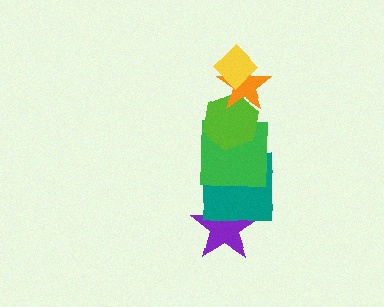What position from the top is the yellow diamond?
The yellow diamond is 1st from the top.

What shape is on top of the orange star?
The yellow diamond is on top of the orange star.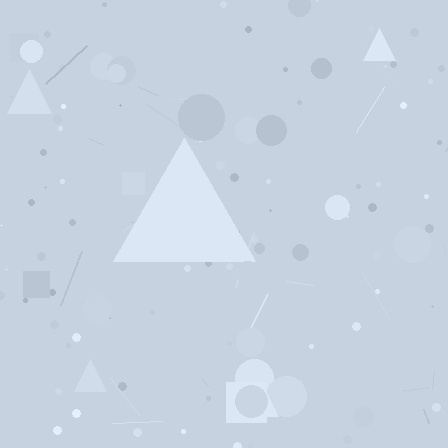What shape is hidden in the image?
A triangle is hidden in the image.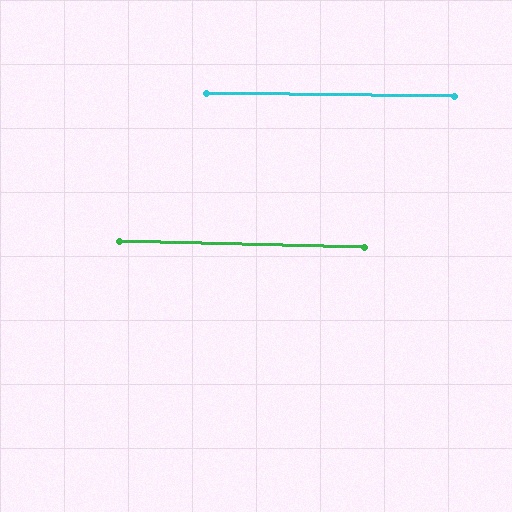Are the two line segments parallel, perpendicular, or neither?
Parallel — their directions differ by only 0.8°.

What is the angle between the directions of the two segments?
Approximately 1 degree.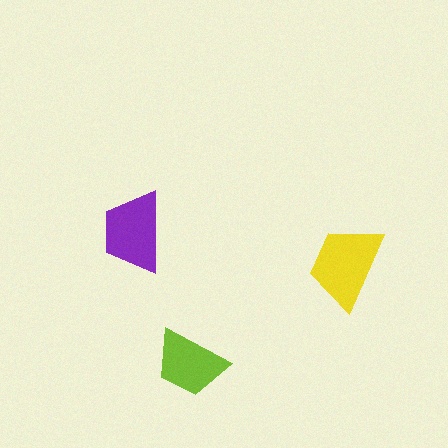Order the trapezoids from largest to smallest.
the yellow one, the purple one, the lime one.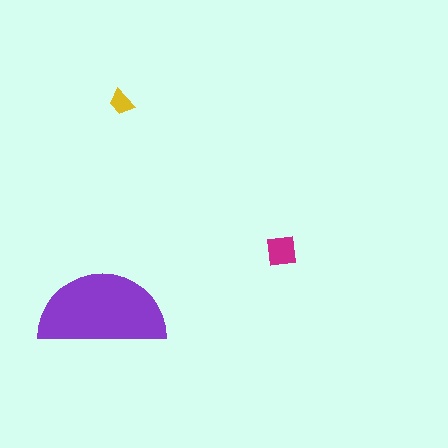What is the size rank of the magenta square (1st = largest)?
2nd.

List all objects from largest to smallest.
The purple semicircle, the magenta square, the yellow trapezoid.